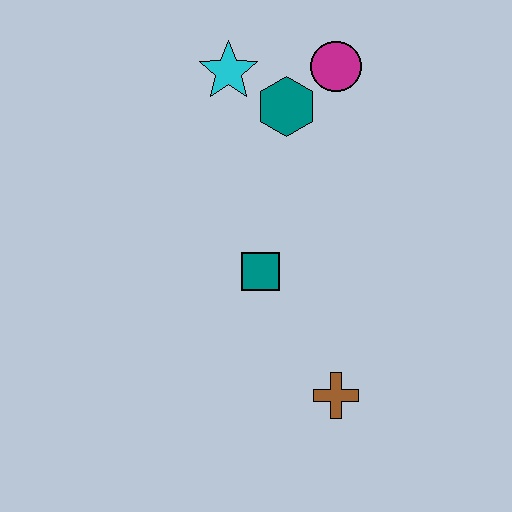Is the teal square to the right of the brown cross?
No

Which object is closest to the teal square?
The brown cross is closest to the teal square.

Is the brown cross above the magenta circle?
No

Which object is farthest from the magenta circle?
The brown cross is farthest from the magenta circle.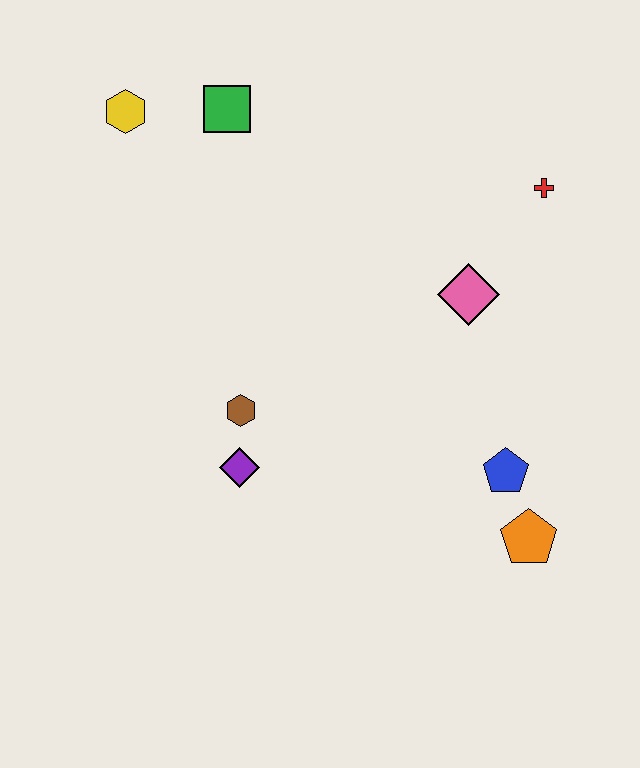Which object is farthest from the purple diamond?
The red cross is farthest from the purple diamond.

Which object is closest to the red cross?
The pink diamond is closest to the red cross.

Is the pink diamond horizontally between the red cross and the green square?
Yes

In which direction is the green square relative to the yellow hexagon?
The green square is to the right of the yellow hexagon.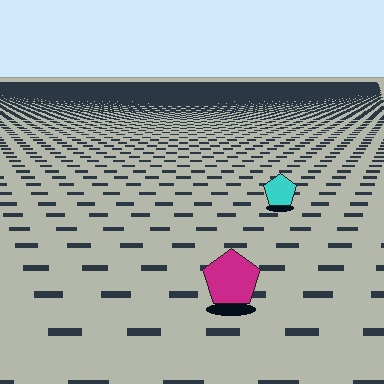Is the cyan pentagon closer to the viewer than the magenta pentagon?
No. The magenta pentagon is closer — you can tell from the texture gradient: the ground texture is coarser near it.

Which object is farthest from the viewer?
The cyan pentagon is farthest from the viewer. It appears smaller and the ground texture around it is denser.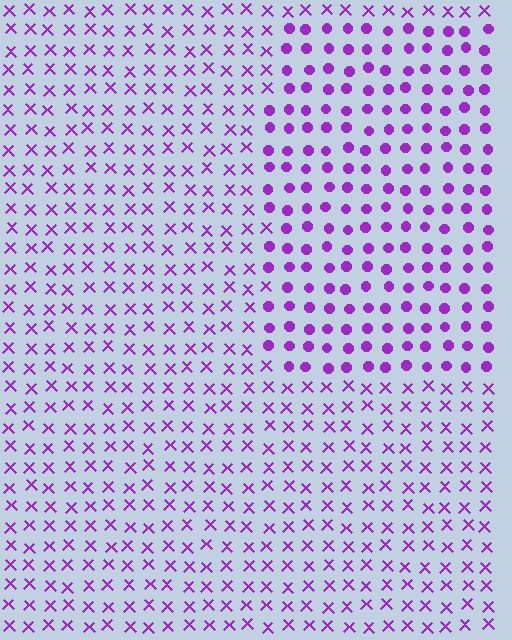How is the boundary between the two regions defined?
The boundary is defined by a change in element shape: circles inside vs. X marks outside. All elements share the same color and spacing.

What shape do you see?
I see a rectangle.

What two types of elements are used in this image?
The image uses circles inside the rectangle region and X marks outside it.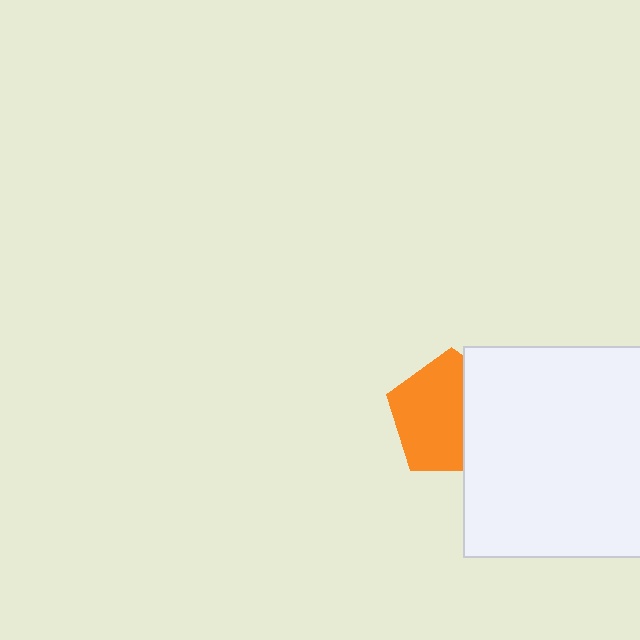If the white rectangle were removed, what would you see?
You would see the complete orange pentagon.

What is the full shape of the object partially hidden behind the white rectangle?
The partially hidden object is an orange pentagon.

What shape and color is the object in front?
The object in front is a white rectangle.